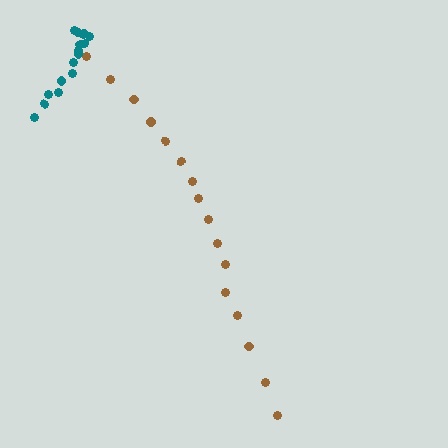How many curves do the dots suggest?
There are 2 distinct paths.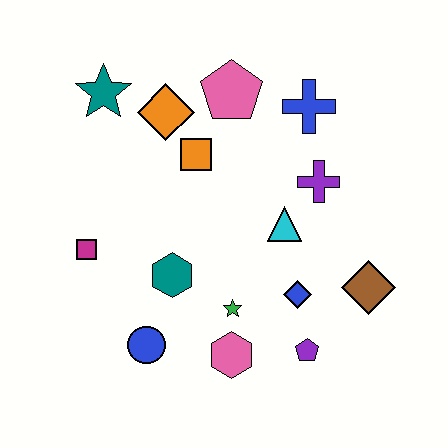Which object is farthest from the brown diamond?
The teal star is farthest from the brown diamond.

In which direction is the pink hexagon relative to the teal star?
The pink hexagon is below the teal star.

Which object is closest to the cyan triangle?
The purple cross is closest to the cyan triangle.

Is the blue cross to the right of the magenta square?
Yes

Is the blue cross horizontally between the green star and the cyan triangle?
No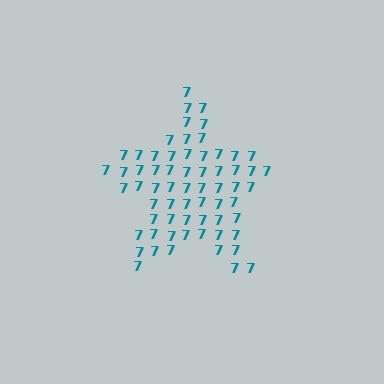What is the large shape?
The large shape is a star.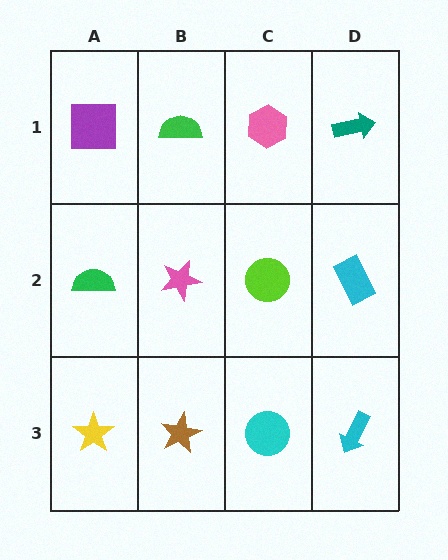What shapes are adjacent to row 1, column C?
A lime circle (row 2, column C), a green semicircle (row 1, column B), a teal arrow (row 1, column D).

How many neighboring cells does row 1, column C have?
3.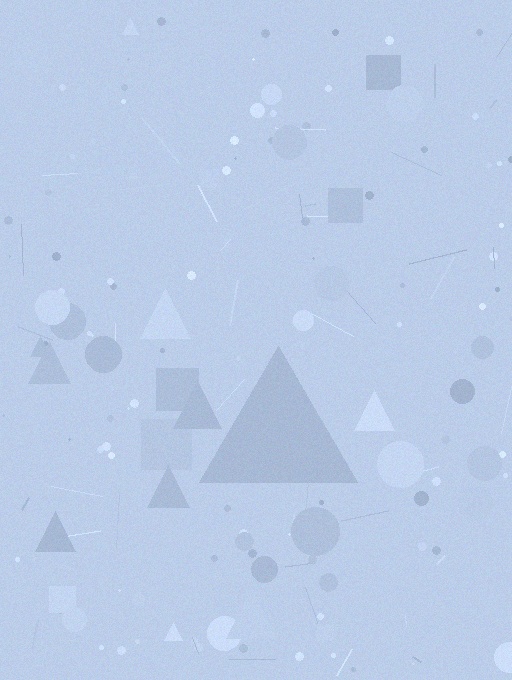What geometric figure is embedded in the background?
A triangle is embedded in the background.